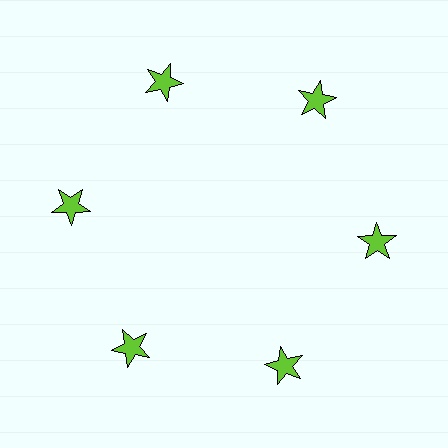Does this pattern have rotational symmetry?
Yes, this pattern has 6-fold rotational symmetry. It looks the same after rotating 60 degrees around the center.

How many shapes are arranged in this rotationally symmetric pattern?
There are 6 shapes, arranged in 6 groups of 1.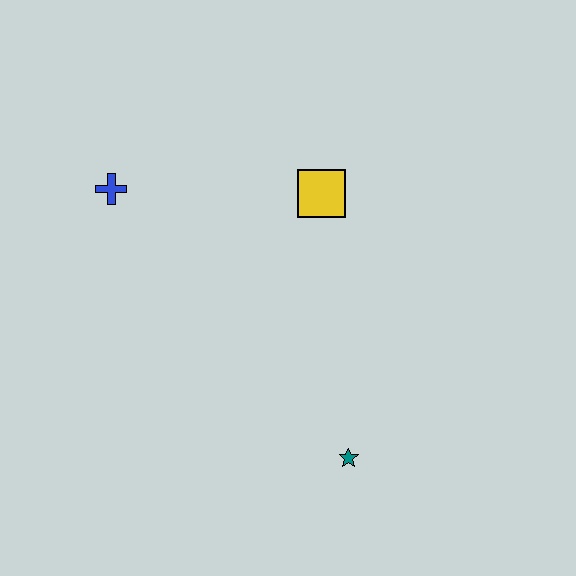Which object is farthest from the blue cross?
The teal star is farthest from the blue cross.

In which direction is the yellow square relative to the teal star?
The yellow square is above the teal star.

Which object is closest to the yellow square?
The blue cross is closest to the yellow square.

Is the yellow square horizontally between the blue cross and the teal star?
Yes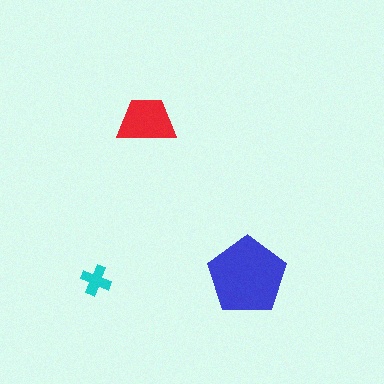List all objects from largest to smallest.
The blue pentagon, the red trapezoid, the cyan cross.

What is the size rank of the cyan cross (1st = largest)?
3rd.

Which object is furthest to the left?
The cyan cross is leftmost.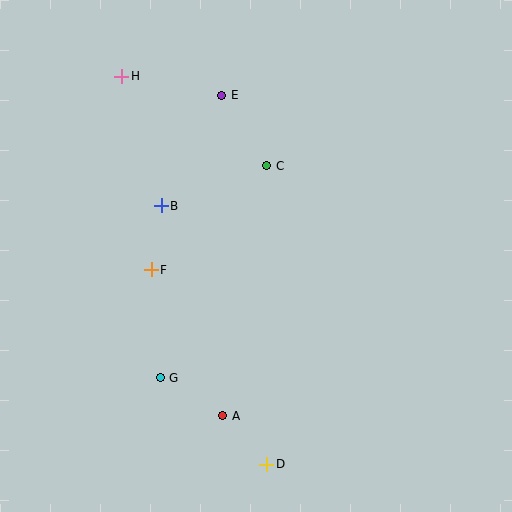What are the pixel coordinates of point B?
Point B is at (161, 206).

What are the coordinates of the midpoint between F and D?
The midpoint between F and D is at (209, 367).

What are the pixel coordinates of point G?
Point G is at (160, 378).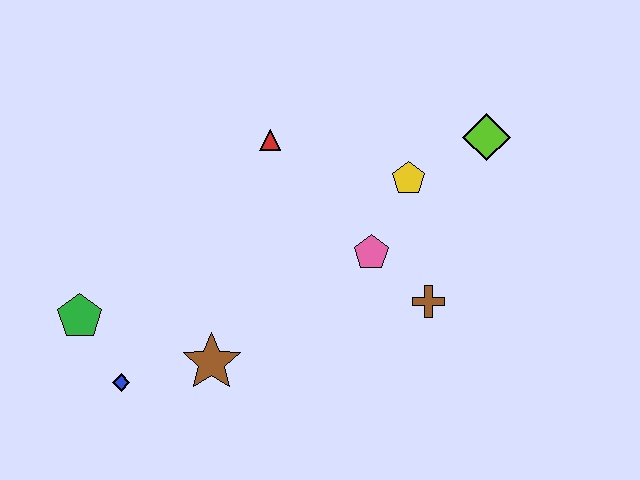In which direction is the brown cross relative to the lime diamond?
The brown cross is below the lime diamond.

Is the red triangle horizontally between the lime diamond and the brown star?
Yes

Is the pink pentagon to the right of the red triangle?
Yes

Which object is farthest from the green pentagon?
The lime diamond is farthest from the green pentagon.